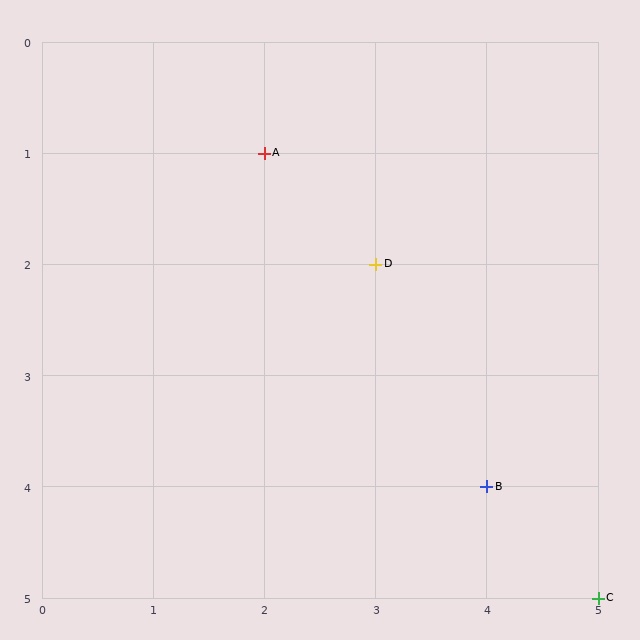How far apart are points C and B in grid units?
Points C and B are 1 column and 1 row apart (about 1.4 grid units diagonally).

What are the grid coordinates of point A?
Point A is at grid coordinates (2, 1).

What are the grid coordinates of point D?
Point D is at grid coordinates (3, 2).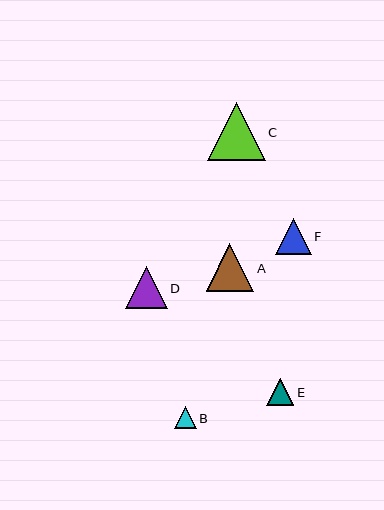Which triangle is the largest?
Triangle C is the largest with a size of approximately 58 pixels.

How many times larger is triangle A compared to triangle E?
Triangle A is approximately 1.7 times the size of triangle E.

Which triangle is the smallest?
Triangle B is the smallest with a size of approximately 22 pixels.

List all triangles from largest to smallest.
From largest to smallest: C, A, D, F, E, B.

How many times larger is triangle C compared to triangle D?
Triangle C is approximately 1.4 times the size of triangle D.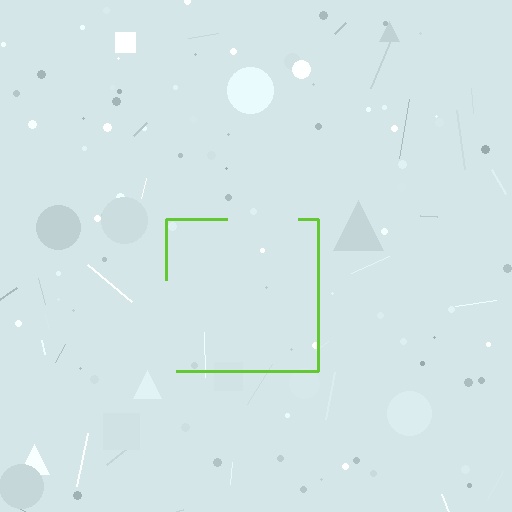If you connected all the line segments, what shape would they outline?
They would outline a square.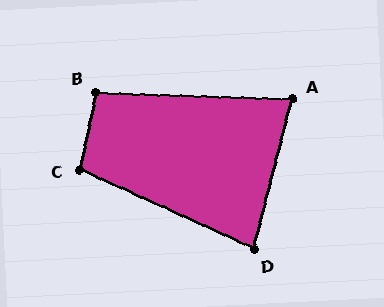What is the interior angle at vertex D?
Approximately 80 degrees (acute).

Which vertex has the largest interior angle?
C, at approximately 102 degrees.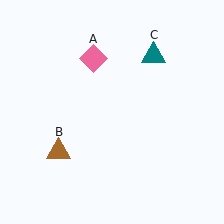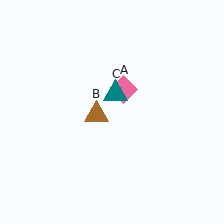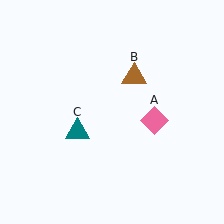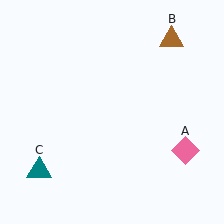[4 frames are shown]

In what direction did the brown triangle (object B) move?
The brown triangle (object B) moved up and to the right.